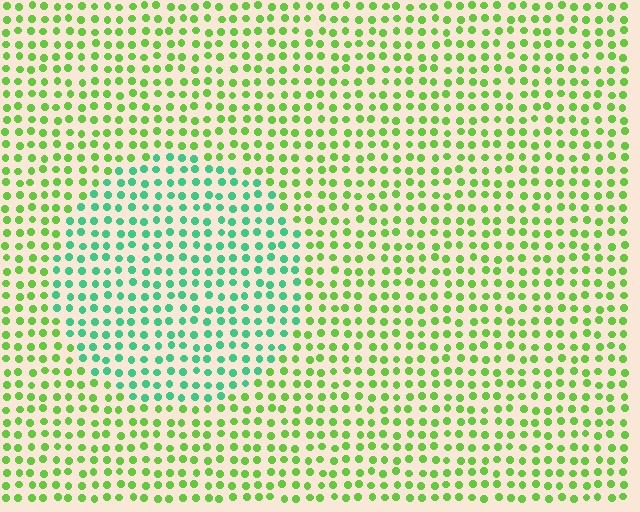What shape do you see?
I see a circle.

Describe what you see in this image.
The image is filled with small lime elements in a uniform arrangement. A circle-shaped region is visible where the elements are tinted to a slightly different hue, forming a subtle color boundary.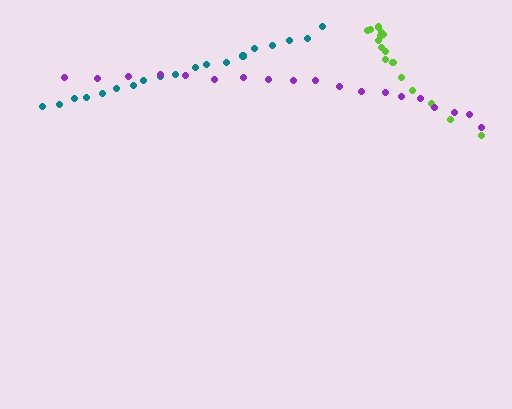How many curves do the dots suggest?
There are 3 distinct paths.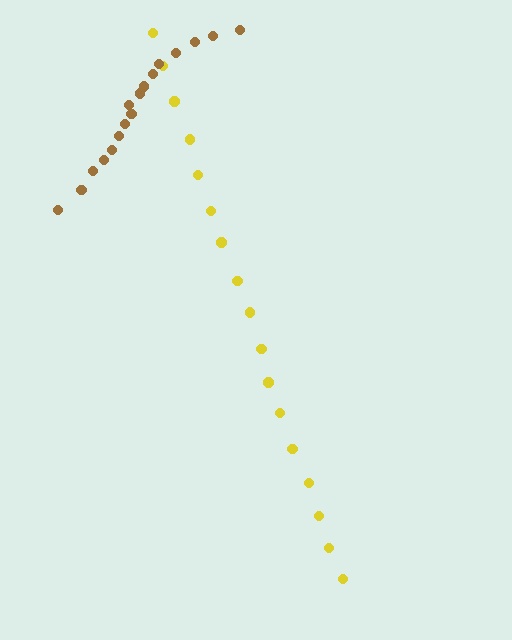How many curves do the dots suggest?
There are 2 distinct paths.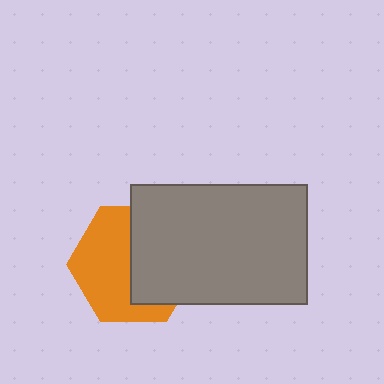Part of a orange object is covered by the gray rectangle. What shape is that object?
It is a hexagon.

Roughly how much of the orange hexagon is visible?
About half of it is visible (roughly 52%).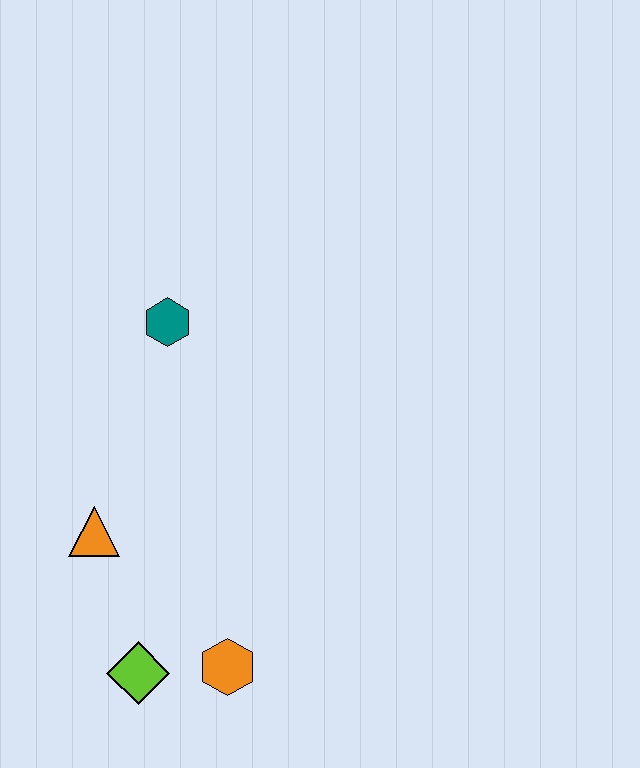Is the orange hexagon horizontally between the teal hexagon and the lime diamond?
No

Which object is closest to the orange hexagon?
The lime diamond is closest to the orange hexagon.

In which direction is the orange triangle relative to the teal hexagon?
The orange triangle is below the teal hexagon.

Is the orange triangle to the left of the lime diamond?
Yes